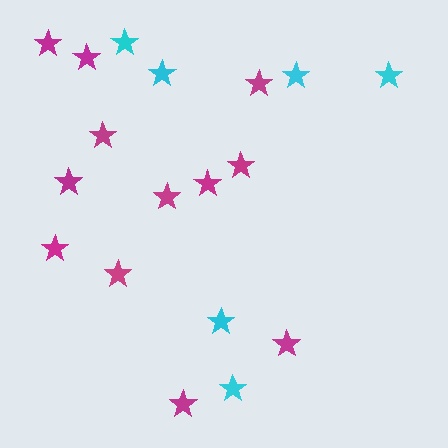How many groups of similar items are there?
There are 2 groups: one group of cyan stars (6) and one group of magenta stars (12).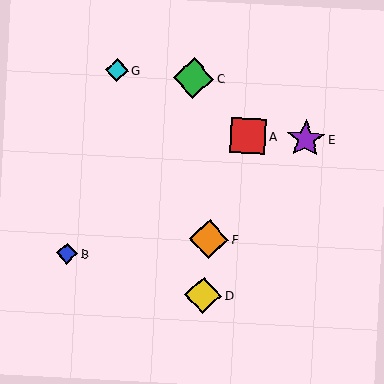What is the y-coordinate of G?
Object G is at y≈70.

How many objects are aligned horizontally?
2 objects (A, E) are aligned horizontally.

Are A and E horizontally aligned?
Yes, both are at y≈136.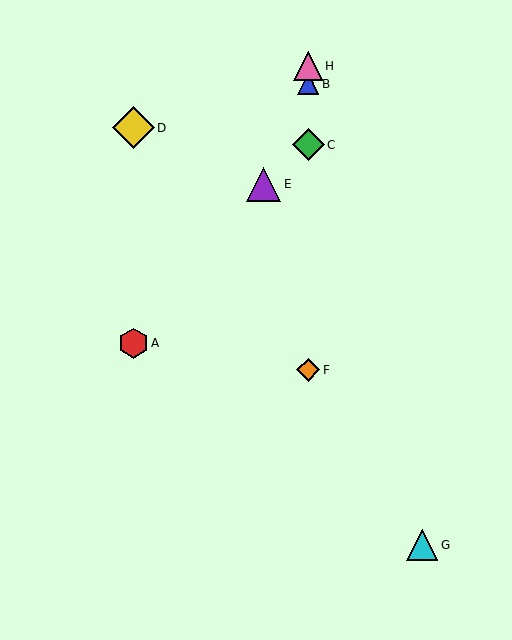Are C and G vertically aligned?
No, C is at x≈308 and G is at x≈422.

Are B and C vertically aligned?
Yes, both are at x≈308.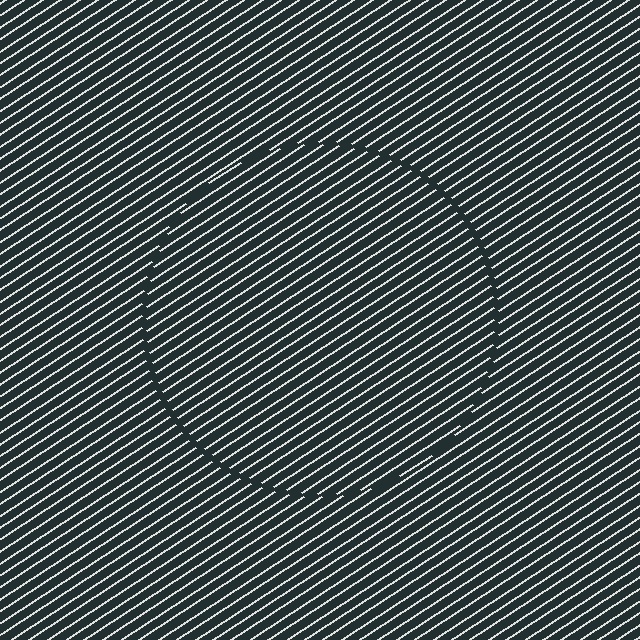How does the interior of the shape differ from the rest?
The interior of the shape contains the same grating, shifted by half a period — the contour is defined by the phase discontinuity where line-ends from the inner and outer gratings abut.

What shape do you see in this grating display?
An illusory circle. The interior of the shape contains the same grating, shifted by half a period — the contour is defined by the phase discontinuity where line-ends from the inner and outer gratings abut.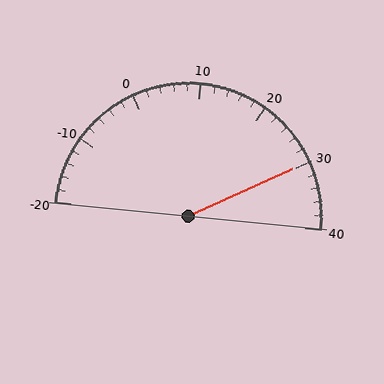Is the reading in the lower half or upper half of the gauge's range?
The reading is in the upper half of the range (-20 to 40).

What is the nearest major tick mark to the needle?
The nearest major tick mark is 30.